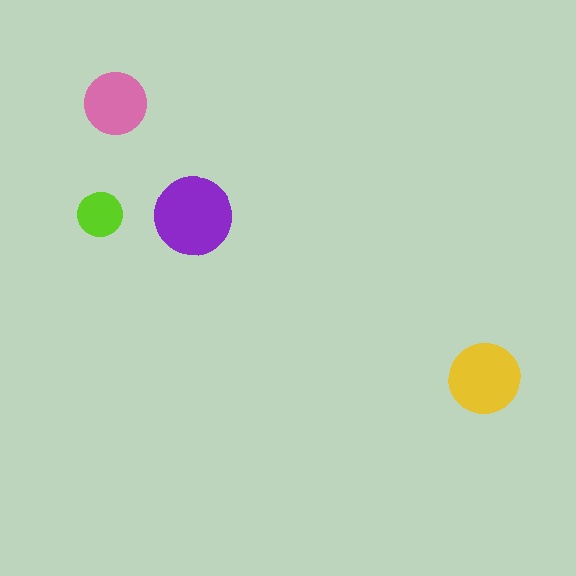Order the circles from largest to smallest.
the purple one, the yellow one, the pink one, the lime one.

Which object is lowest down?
The yellow circle is bottommost.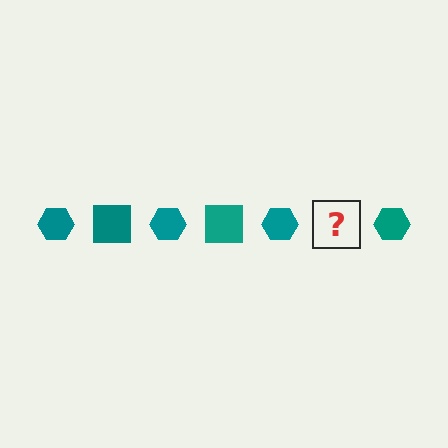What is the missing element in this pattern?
The missing element is a teal square.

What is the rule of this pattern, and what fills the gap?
The rule is that the pattern cycles through hexagon, square shapes in teal. The gap should be filled with a teal square.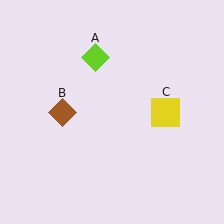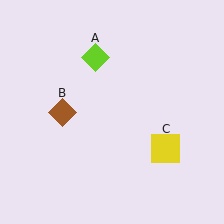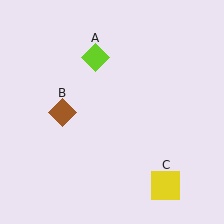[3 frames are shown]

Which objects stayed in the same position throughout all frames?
Lime diamond (object A) and brown diamond (object B) remained stationary.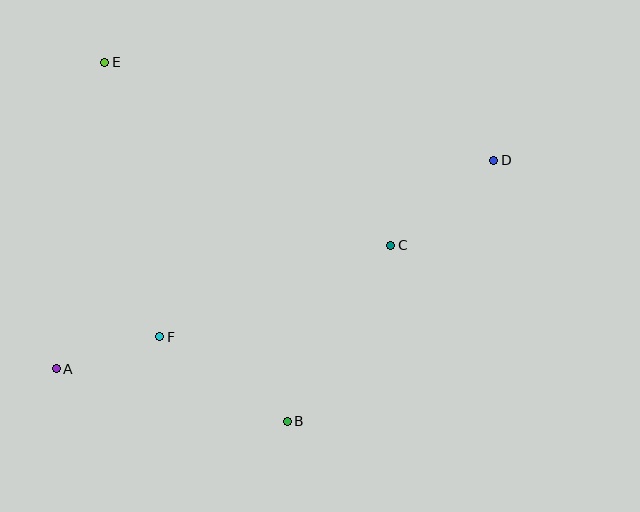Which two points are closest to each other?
Points A and F are closest to each other.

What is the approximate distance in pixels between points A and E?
The distance between A and E is approximately 311 pixels.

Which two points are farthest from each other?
Points A and D are farthest from each other.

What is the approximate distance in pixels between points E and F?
The distance between E and F is approximately 280 pixels.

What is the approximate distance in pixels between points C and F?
The distance between C and F is approximately 249 pixels.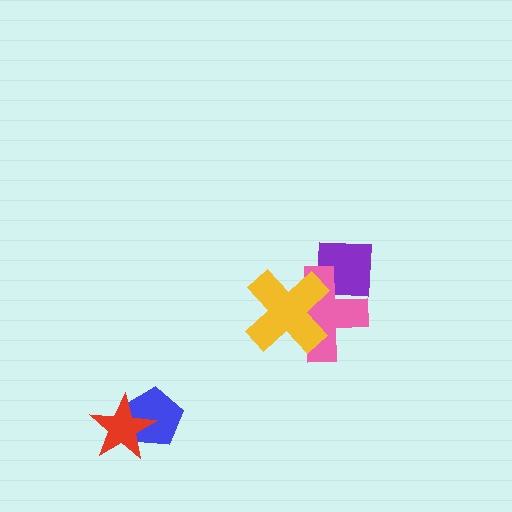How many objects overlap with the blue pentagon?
1 object overlaps with the blue pentagon.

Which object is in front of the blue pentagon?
The red star is in front of the blue pentagon.